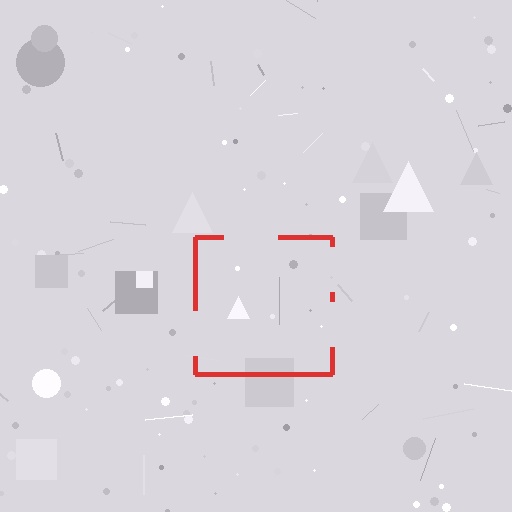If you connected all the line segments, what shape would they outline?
They would outline a square.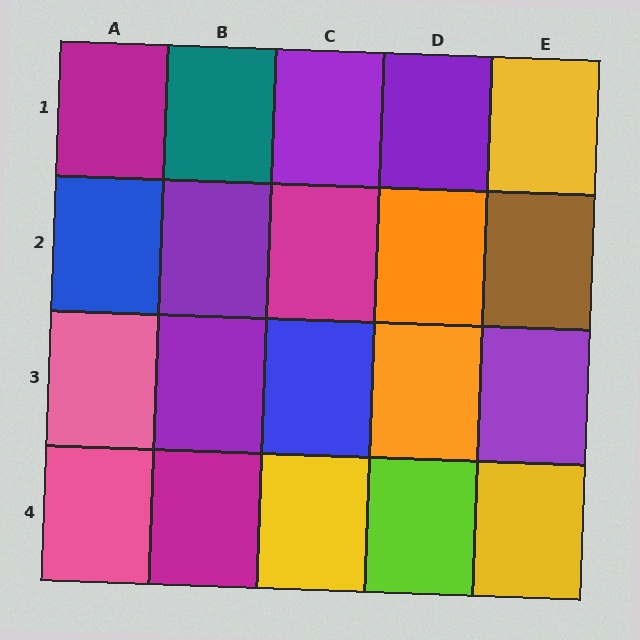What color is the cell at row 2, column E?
Brown.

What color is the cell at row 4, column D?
Lime.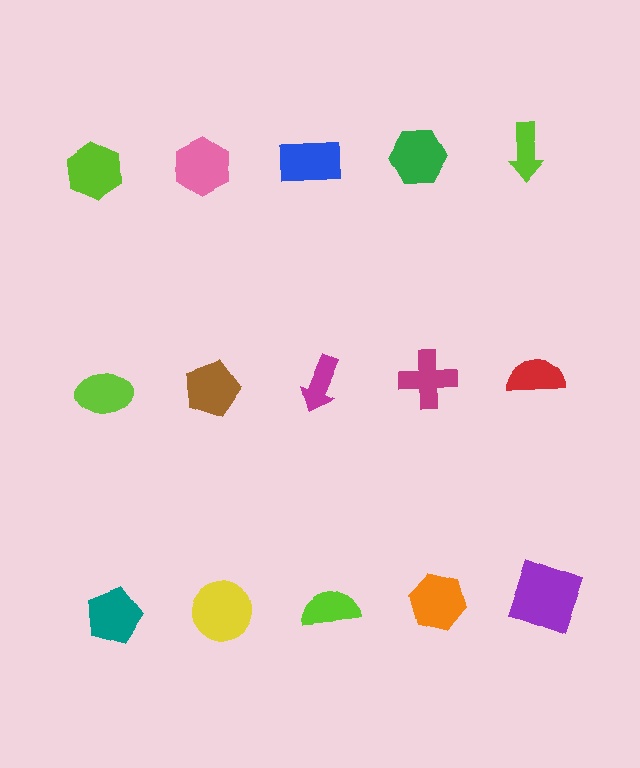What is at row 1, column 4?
A green hexagon.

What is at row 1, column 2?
A pink hexagon.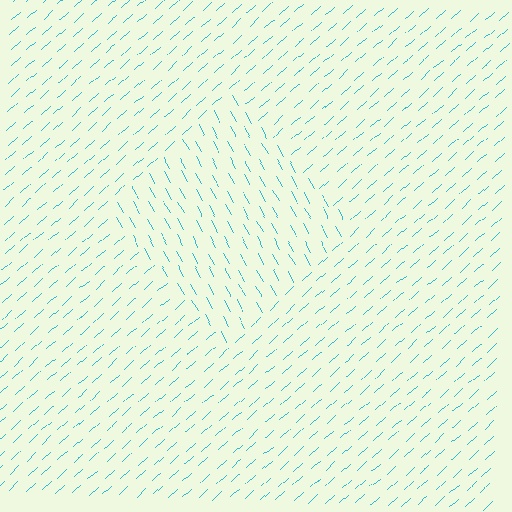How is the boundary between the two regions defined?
The boundary is defined purely by a change in line orientation (approximately 77 degrees difference). All lines are the same color and thickness.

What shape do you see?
I see a diamond.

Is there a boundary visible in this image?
Yes, there is a texture boundary formed by a change in line orientation.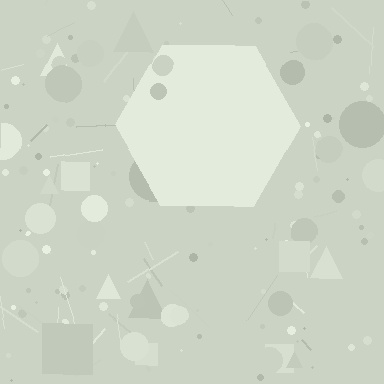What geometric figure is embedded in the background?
A hexagon is embedded in the background.